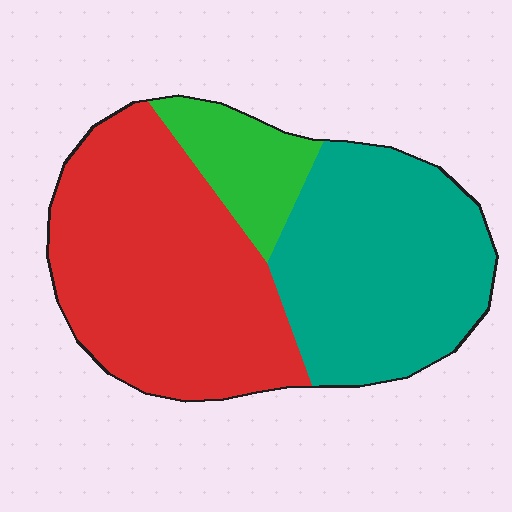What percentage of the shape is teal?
Teal covers 40% of the shape.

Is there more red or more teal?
Red.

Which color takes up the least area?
Green, at roughly 10%.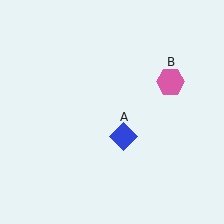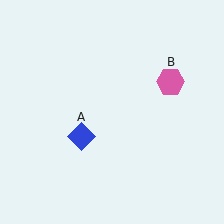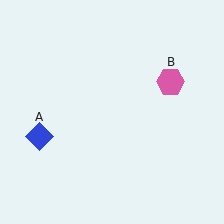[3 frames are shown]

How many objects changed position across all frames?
1 object changed position: blue diamond (object A).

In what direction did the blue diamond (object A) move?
The blue diamond (object A) moved left.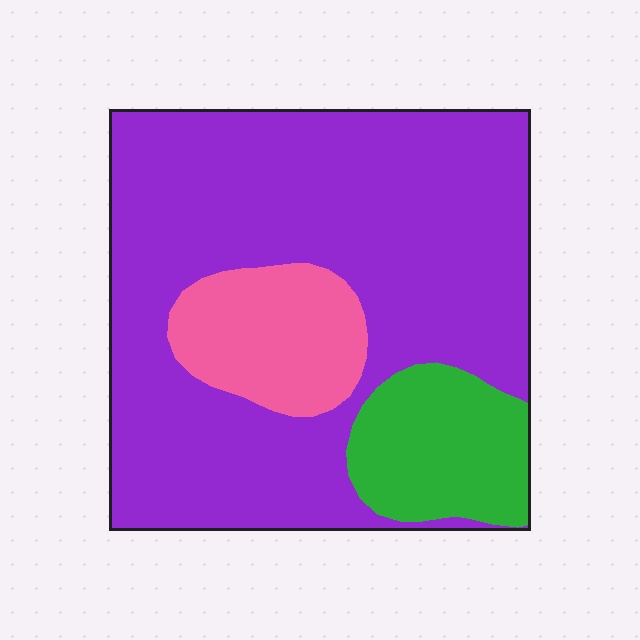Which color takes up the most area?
Purple, at roughly 75%.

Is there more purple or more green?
Purple.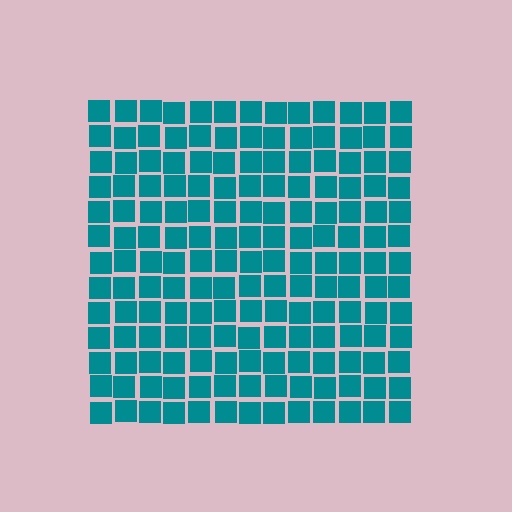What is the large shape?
The large shape is a square.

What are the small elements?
The small elements are squares.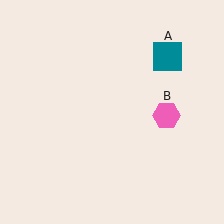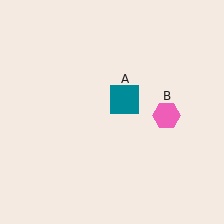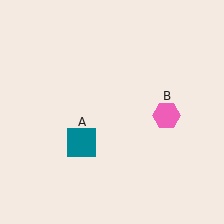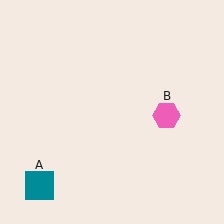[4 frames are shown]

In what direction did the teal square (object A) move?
The teal square (object A) moved down and to the left.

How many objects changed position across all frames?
1 object changed position: teal square (object A).